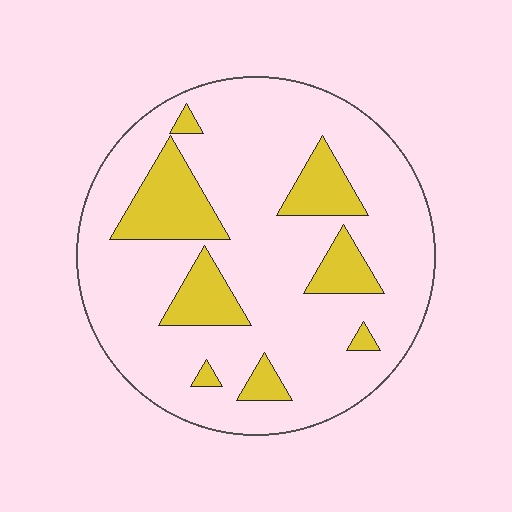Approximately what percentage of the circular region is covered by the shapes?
Approximately 20%.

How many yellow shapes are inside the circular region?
8.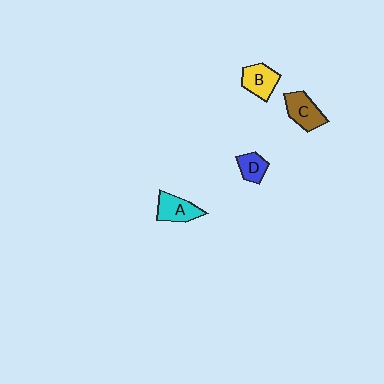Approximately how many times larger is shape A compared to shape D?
Approximately 1.5 times.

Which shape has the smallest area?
Shape D (blue).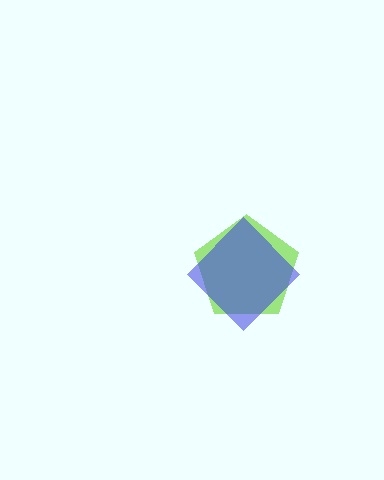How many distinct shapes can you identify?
There are 2 distinct shapes: a lime pentagon, a blue diamond.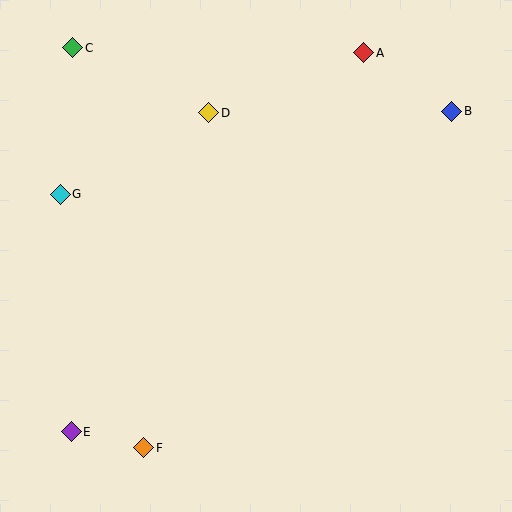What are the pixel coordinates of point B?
Point B is at (452, 111).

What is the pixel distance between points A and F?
The distance between A and F is 452 pixels.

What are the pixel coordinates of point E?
Point E is at (71, 432).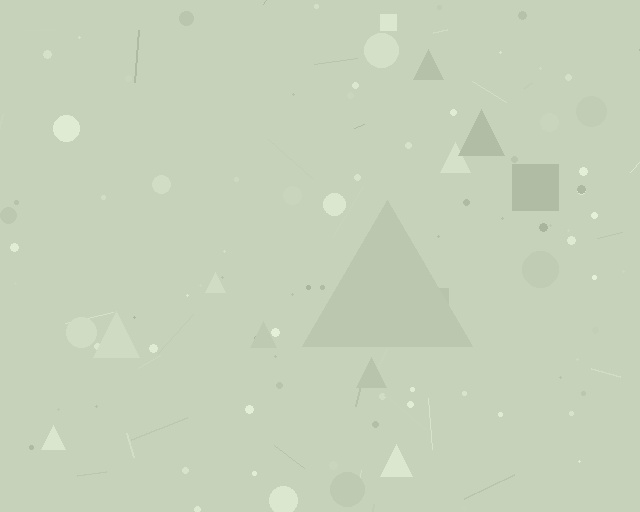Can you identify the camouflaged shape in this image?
The camouflaged shape is a triangle.